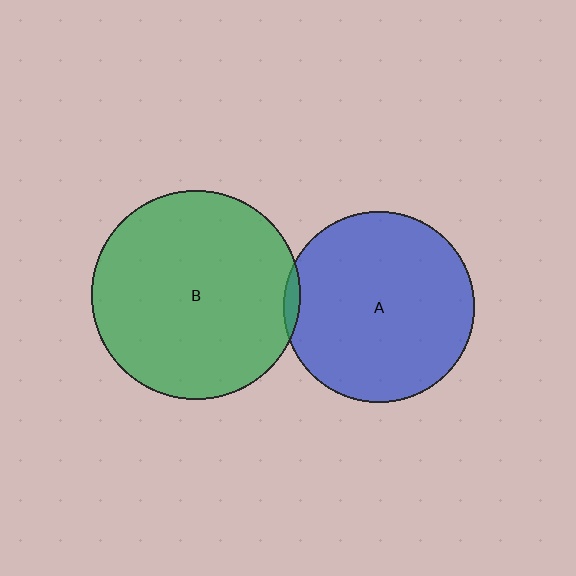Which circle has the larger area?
Circle B (green).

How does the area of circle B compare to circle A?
Approximately 1.2 times.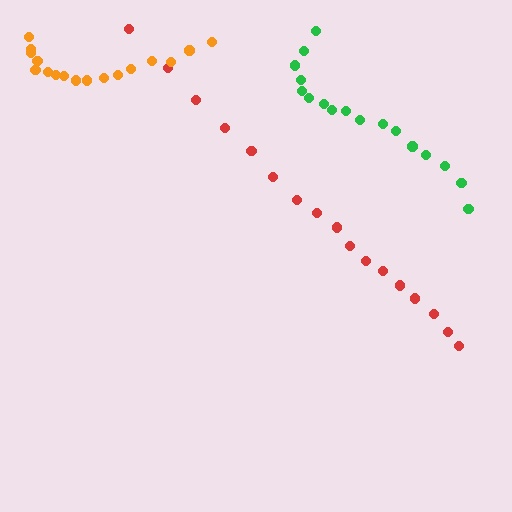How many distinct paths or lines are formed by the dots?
There are 3 distinct paths.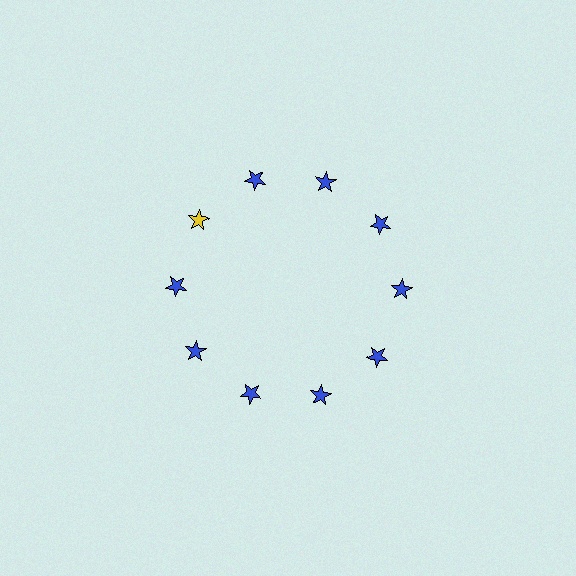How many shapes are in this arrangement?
There are 10 shapes arranged in a ring pattern.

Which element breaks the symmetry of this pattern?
The yellow star at roughly the 10 o'clock position breaks the symmetry. All other shapes are blue stars.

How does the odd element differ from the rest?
It has a different color: yellow instead of blue.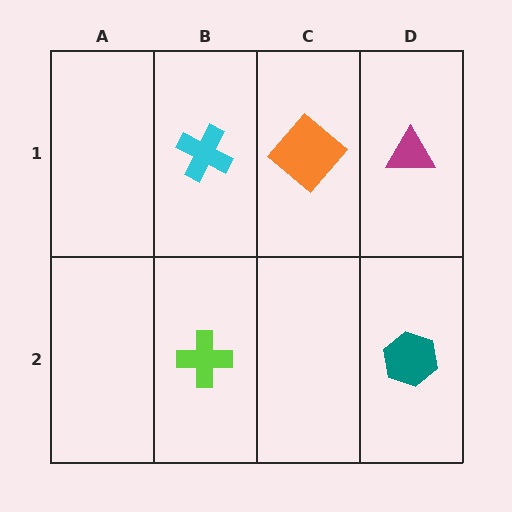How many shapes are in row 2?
2 shapes.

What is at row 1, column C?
An orange diamond.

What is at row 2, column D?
A teal hexagon.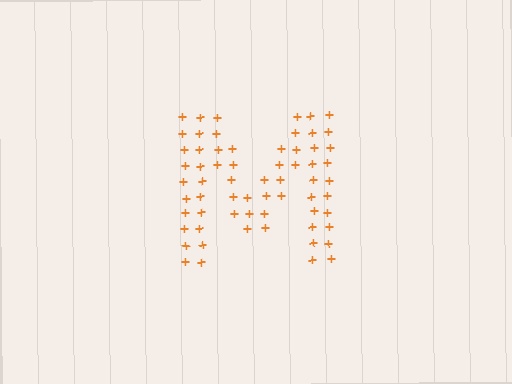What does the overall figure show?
The overall figure shows the letter M.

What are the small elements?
The small elements are plus signs.